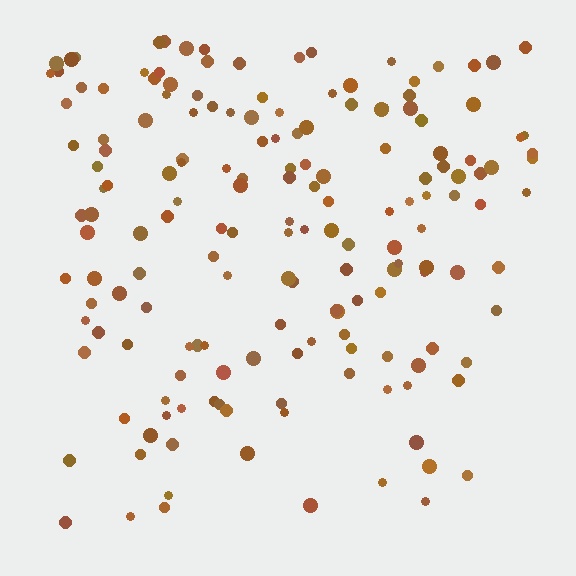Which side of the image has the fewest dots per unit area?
The bottom.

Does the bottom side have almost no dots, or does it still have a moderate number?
Still a moderate number, just noticeably fewer than the top.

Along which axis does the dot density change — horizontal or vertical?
Vertical.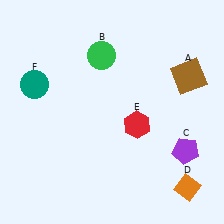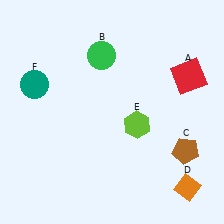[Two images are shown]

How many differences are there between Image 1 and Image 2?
There are 3 differences between the two images.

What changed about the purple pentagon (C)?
In Image 1, C is purple. In Image 2, it changed to brown.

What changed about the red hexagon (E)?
In Image 1, E is red. In Image 2, it changed to lime.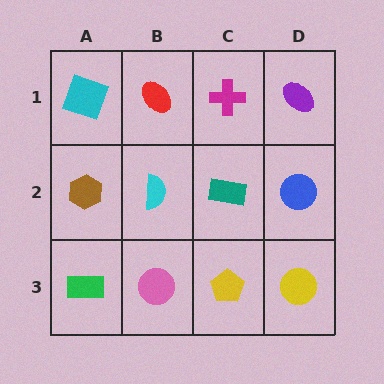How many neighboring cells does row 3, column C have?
3.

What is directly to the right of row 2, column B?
A teal rectangle.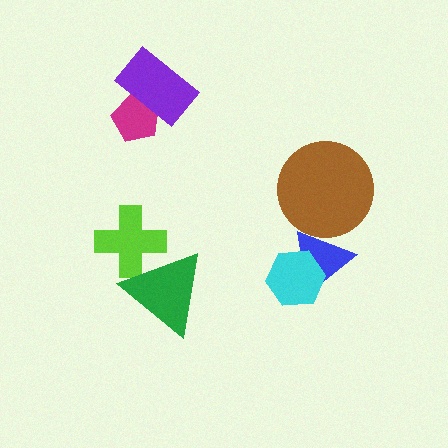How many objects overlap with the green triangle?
1 object overlaps with the green triangle.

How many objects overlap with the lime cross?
1 object overlaps with the lime cross.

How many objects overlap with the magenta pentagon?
1 object overlaps with the magenta pentagon.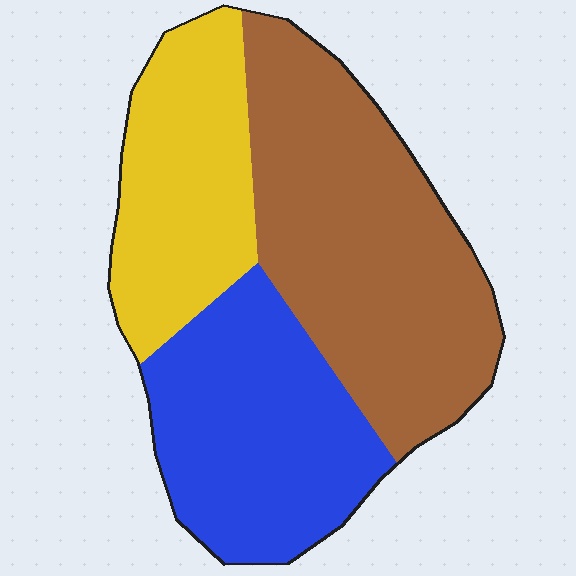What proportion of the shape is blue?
Blue covers 31% of the shape.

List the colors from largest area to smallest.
From largest to smallest: brown, blue, yellow.